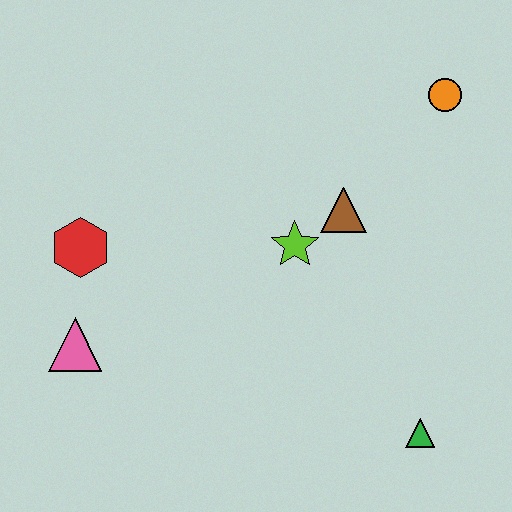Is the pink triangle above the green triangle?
Yes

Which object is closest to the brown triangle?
The lime star is closest to the brown triangle.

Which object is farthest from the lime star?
The pink triangle is farthest from the lime star.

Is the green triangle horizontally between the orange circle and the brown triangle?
Yes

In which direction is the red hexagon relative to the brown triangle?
The red hexagon is to the left of the brown triangle.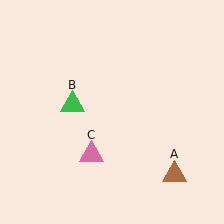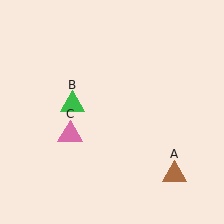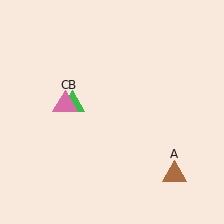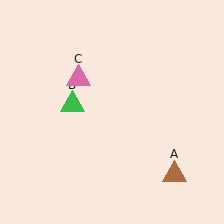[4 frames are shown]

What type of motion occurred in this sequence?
The pink triangle (object C) rotated clockwise around the center of the scene.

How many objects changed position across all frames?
1 object changed position: pink triangle (object C).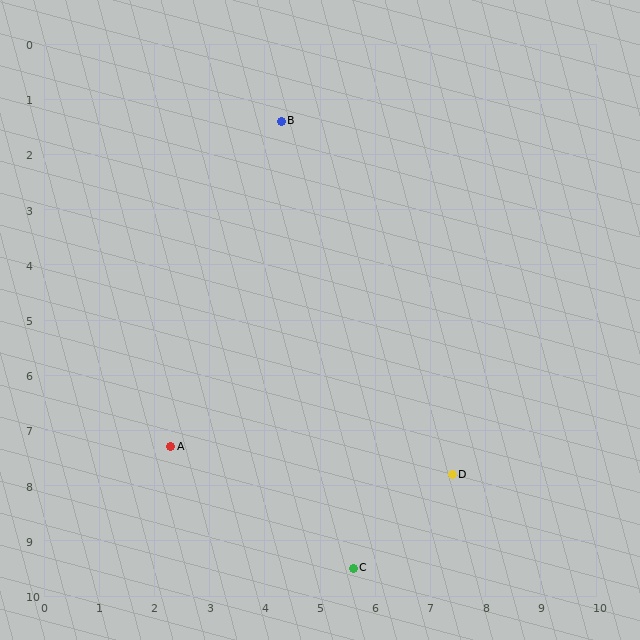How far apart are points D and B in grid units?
Points D and B are about 7.1 grid units apart.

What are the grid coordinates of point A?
Point A is at approximately (2.3, 7.3).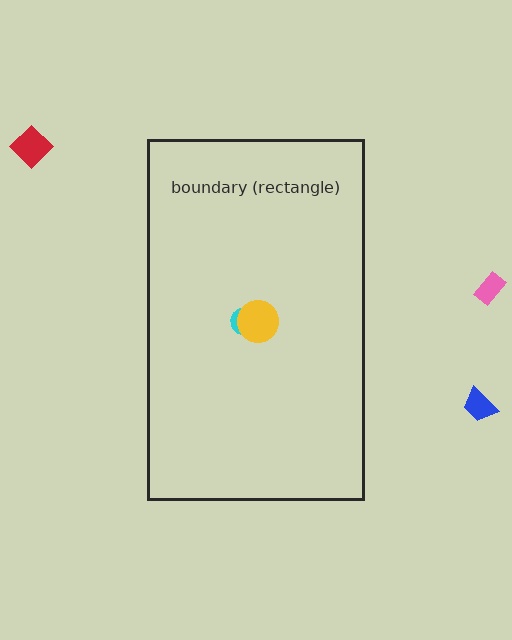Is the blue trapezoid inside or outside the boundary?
Outside.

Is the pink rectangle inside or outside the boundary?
Outside.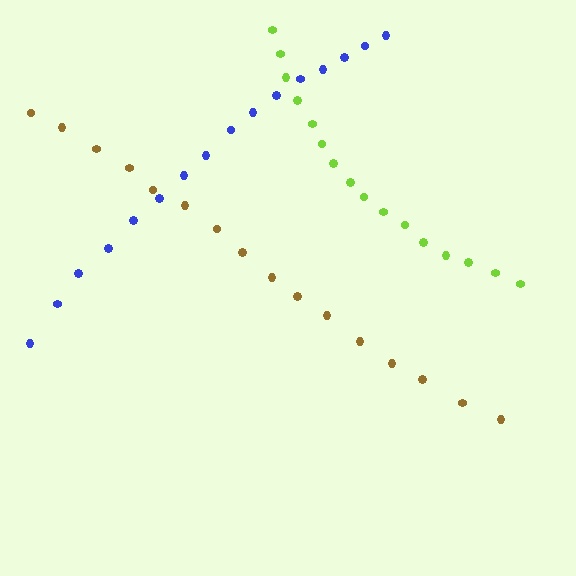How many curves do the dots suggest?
There are 3 distinct paths.